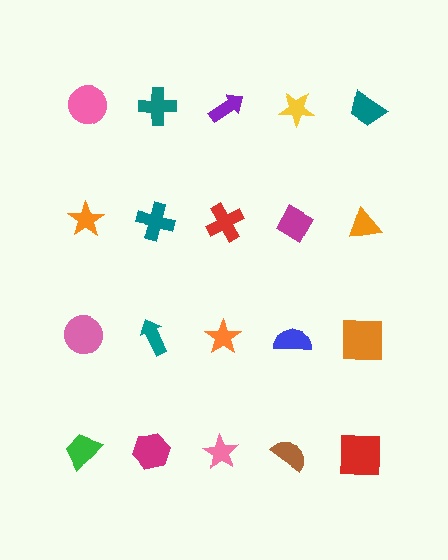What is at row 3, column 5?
An orange square.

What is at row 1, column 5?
A teal trapezoid.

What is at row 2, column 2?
A teal cross.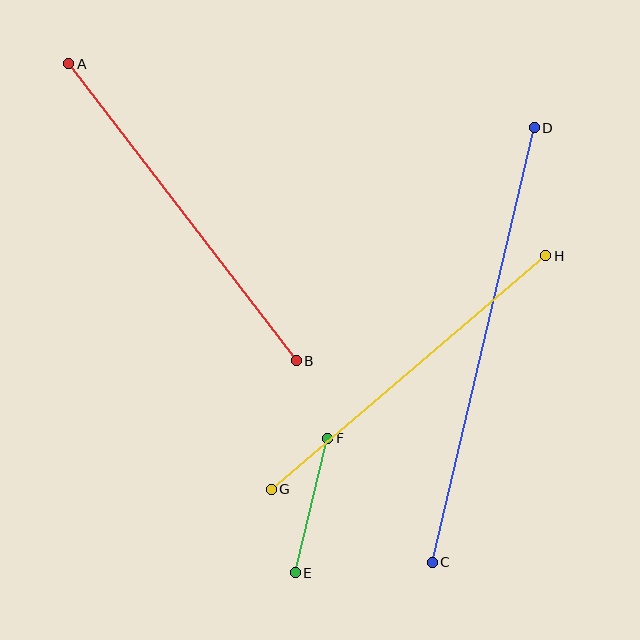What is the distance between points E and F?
The distance is approximately 138 pixels.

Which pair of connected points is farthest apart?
Points C and D are farthest apart.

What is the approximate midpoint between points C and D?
The midpoint is at approximately (483, 345) pixels.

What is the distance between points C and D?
The distance is approximately 447 pixels.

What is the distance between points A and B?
The distance is approximately 374 pixels.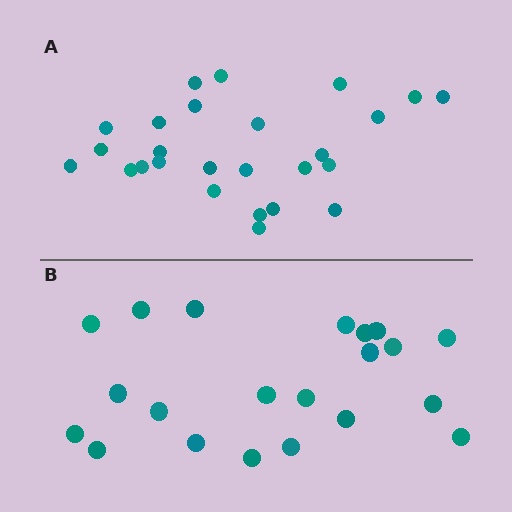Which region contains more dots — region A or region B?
Region A (the top region) has more dots.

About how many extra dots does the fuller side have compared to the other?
Region A has about 5 more dots than region B.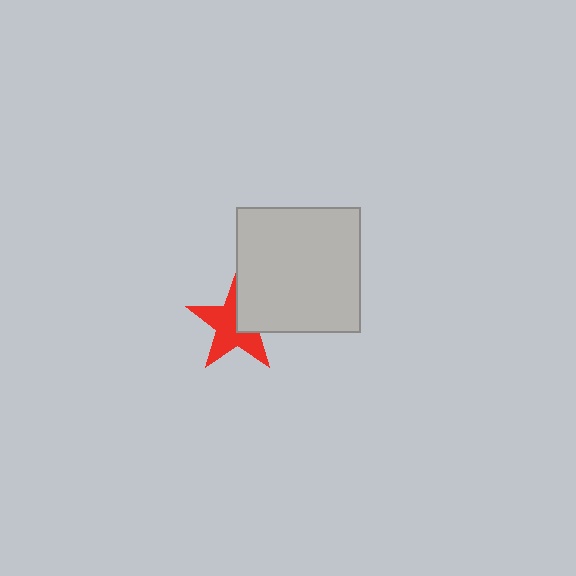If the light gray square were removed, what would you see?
You would see the complete red star.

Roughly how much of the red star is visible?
About half of it is visible (roughly 63%).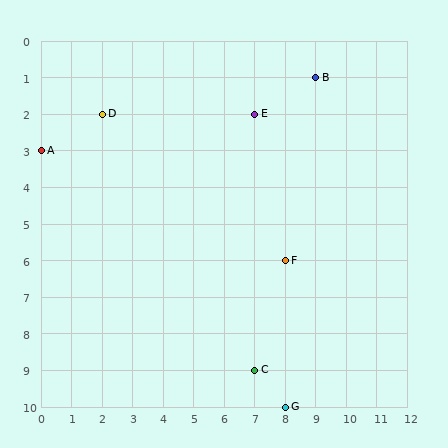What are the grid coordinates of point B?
Point B is at grid coordinates (9, 1).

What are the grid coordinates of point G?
Point G is at grid coordinates (8, 10).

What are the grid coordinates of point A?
Point A is at grid coordinates (0, 3).